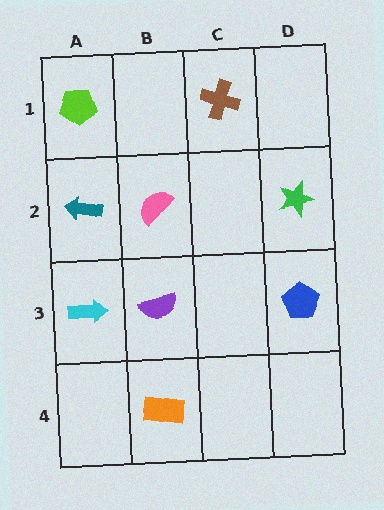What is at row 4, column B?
An orange rectangle.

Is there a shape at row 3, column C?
No, that cell is empty.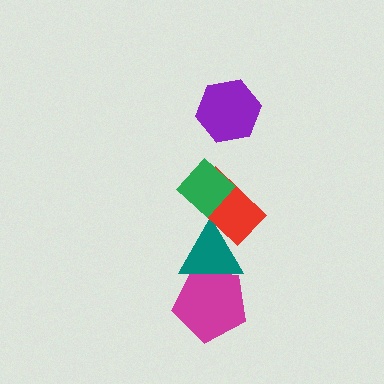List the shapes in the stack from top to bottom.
From top to bottom: the purple hexagon, the green diamond, the red rectangle, the teal triangle, the magenta pentagon.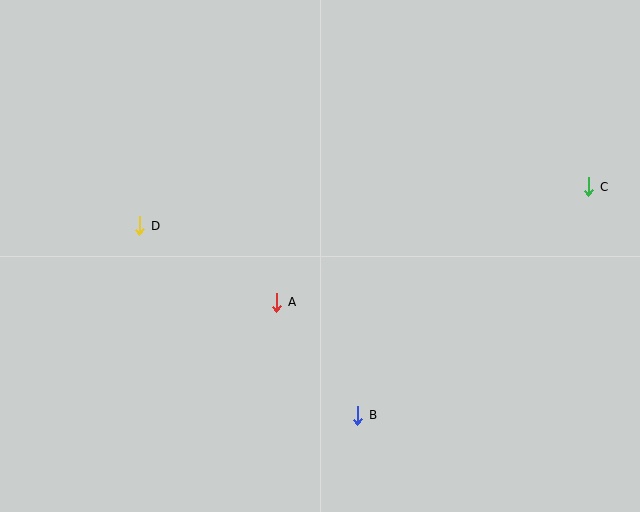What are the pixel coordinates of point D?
Point D is at (140, 226).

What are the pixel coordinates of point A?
Point A is at (276, 302).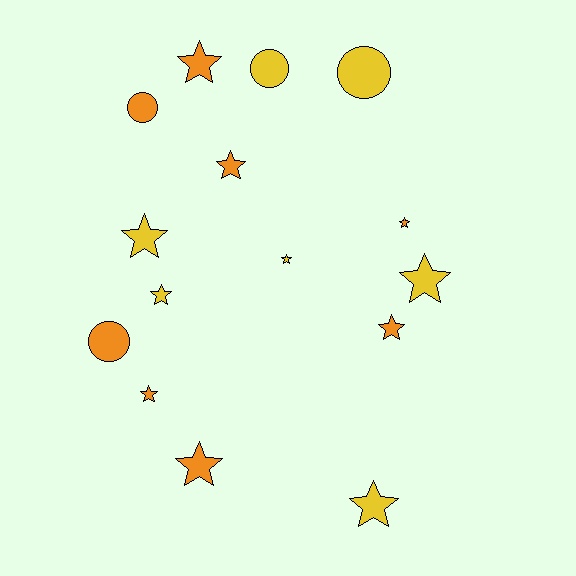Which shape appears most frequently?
Star, with 11 objects.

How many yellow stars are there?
There are 5 yellow stars.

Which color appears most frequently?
Orange, with 8 objects.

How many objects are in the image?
There are 15 objects.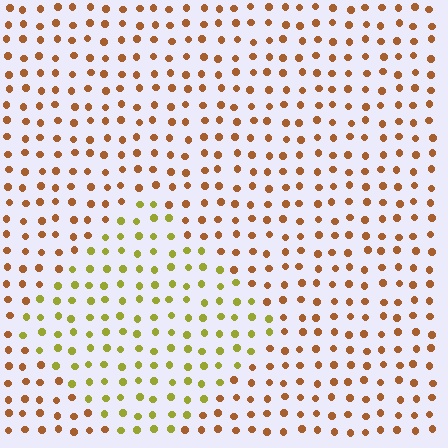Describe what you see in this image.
The image is filled with small brown elements in a uniform arrangement. A diamond-shaped region is visible where the elements are tinted to a slightly different hue, forming a subtle color boundary.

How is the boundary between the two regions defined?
The boundary is defined purely by a slight shift in hue (about 43 degrees). Spacing, size, and orientation are identical on both sides.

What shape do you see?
I see a diamond.